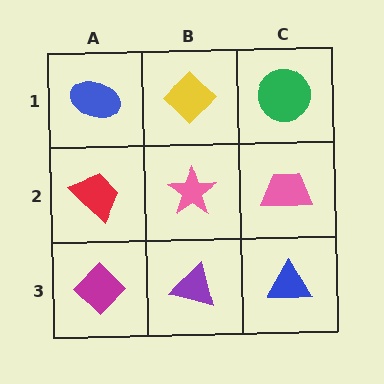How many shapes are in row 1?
3 shapes.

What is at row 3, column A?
A magenta diamond.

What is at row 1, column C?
A green circle.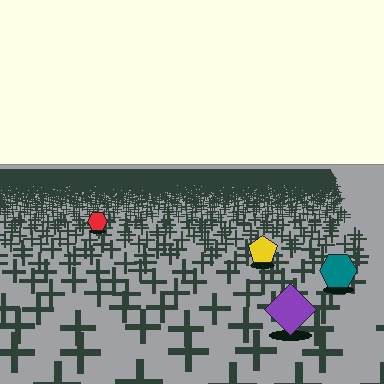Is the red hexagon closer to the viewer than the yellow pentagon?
No. The yellow pentagon is closer — you can tell from the texture gradient: the ground texture is coarser near it.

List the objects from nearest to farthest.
From nearest to farthest: the purple diamond, the teal hexagon, the yellow pentagon, the red hexagon.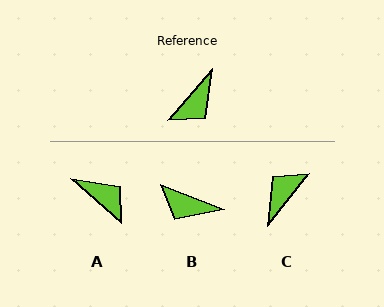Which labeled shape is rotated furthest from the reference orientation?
C, about 177 degrees away.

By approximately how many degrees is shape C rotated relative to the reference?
Approximately 177 degrees clockwise.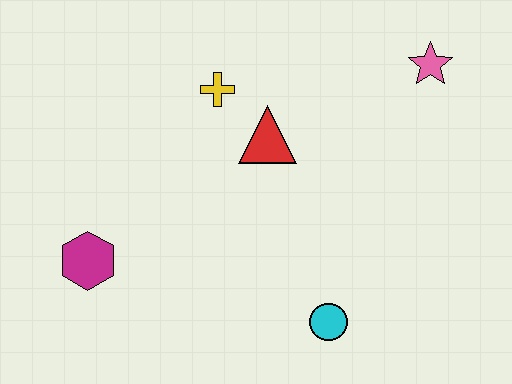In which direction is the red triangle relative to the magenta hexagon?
The red triangle is to the right of the magenta hexagon.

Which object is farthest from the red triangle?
The magenta hexagon is farthest from the red triangle.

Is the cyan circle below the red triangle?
Yes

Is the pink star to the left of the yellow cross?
No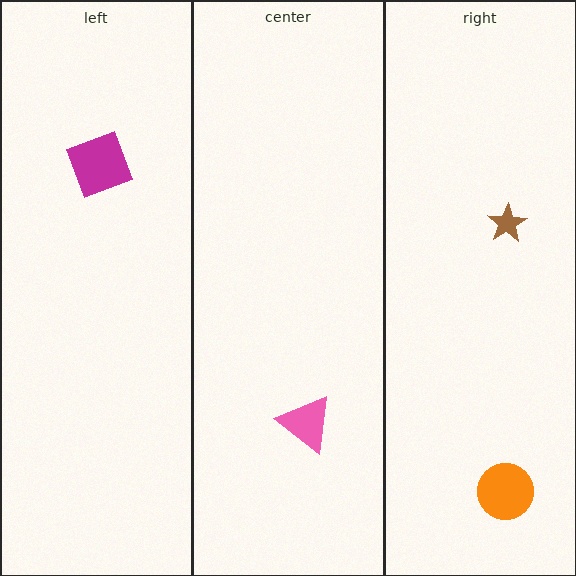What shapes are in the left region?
The magenta square.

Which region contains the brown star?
The right region.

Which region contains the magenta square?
The left region.